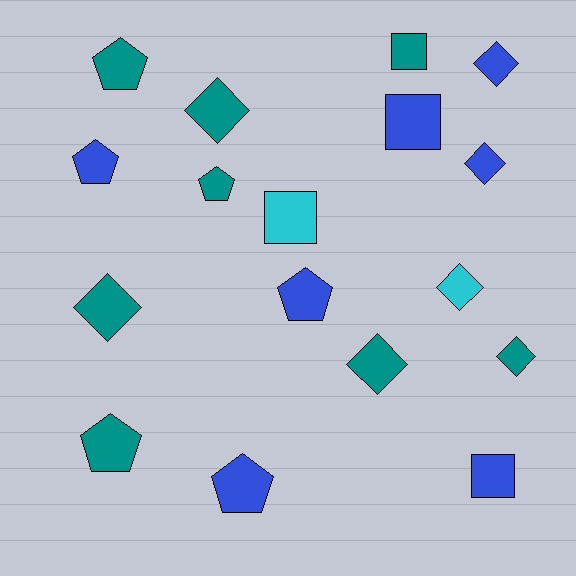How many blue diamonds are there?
There are 2 blue diamonds.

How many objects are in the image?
There are 17 objects.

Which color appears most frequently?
Teal, with 8 objects.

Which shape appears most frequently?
Diamond, with 7 objects.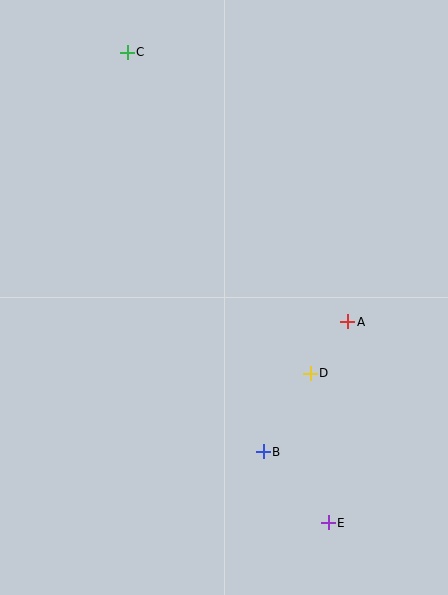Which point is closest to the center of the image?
Point D at (310, 373) is closest to the center.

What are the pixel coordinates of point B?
Point B is at (263, 452).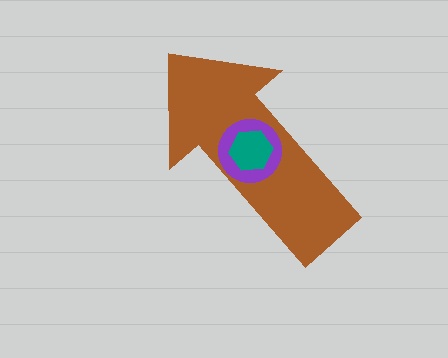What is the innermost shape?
The teal hexagon.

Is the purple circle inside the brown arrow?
Yes.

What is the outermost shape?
The brown arrow.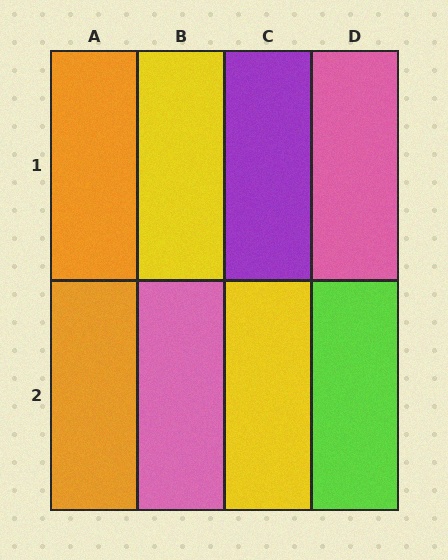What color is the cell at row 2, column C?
Yellow.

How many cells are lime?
1 cell is lime.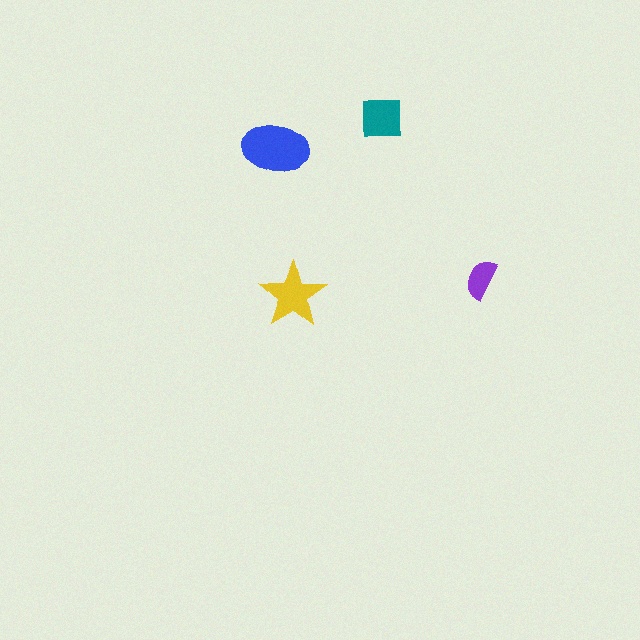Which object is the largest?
The blue ellipse.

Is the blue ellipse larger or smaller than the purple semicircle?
Larger.